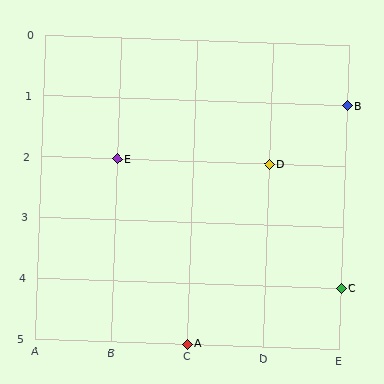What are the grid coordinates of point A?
Point A is at grid coordinates (C, 5).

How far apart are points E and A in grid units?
Points E and A are 1 column and 3 rows apart (about 3.2 grid units diagonally).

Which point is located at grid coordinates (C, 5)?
Point A is at (C, 5).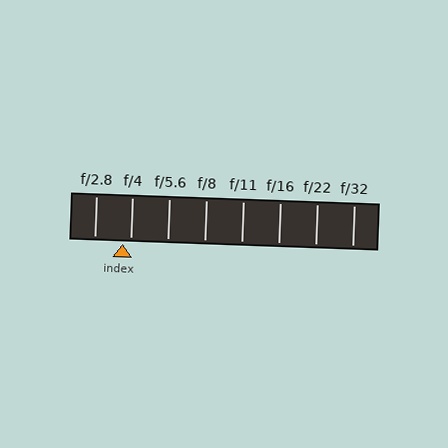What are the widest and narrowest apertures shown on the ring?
The widest aperture shown is f/2.8 and the narrowest is f/32.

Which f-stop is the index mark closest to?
The index mark is closest to f/4.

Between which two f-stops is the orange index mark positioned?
The index mark is between f/2.8 and f/4.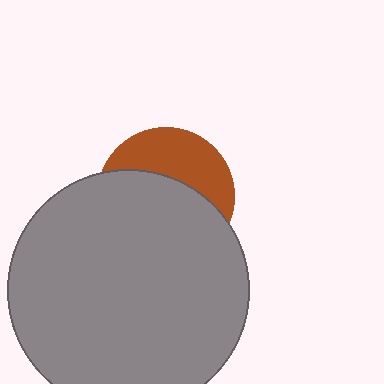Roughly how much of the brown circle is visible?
A small part of it is visible (roughly 38%).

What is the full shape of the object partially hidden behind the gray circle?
The partially hidden object is a brown circle.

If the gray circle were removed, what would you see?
You would see the complete brown circle.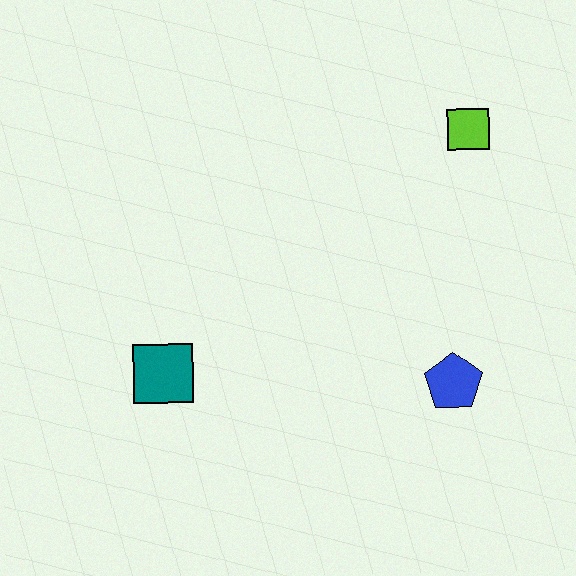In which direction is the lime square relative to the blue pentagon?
The lime square is above the blue pentagon.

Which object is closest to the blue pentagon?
The lime square is closest to the blue pentagon.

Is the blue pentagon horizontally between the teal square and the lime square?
Yes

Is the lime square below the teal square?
No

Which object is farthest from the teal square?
The lime square is farthest from the teal square.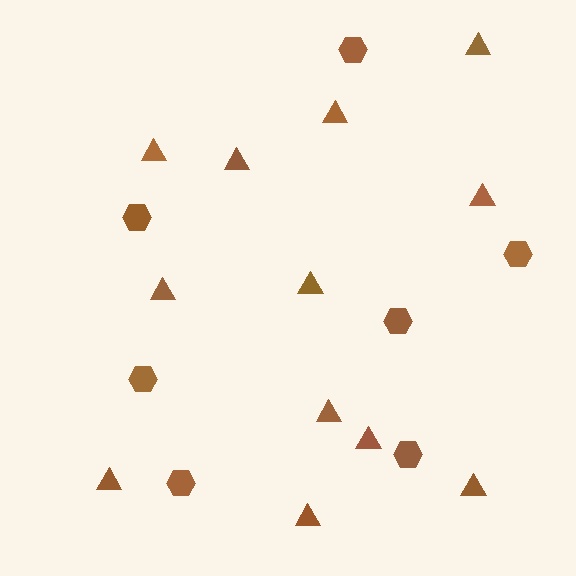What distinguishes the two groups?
There are 2 groups: one group of triangles (12) and one group of hexagons (7).